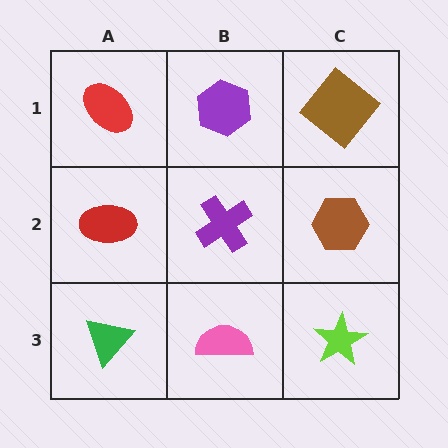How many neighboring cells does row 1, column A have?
2.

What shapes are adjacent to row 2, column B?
A purple hexagon (row 1, column B), a pink semicircle (row 3, column B), a red ellipse (row 2, column A), a brown hexagon (row 2, column C).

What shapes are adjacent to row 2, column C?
A brown diamond (row 1, column C), a lime star (row 3, column C), a purple cross (row 2, column B).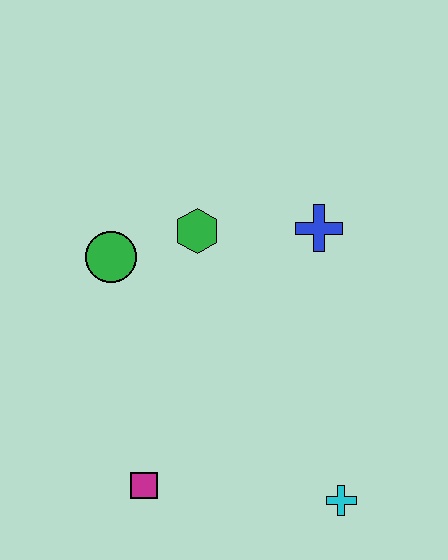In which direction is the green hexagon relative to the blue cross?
The green hexagon is to the left of the blue cross.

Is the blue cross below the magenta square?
No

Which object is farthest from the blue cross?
The magenta square is farthest from the blue cross.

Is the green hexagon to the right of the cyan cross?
No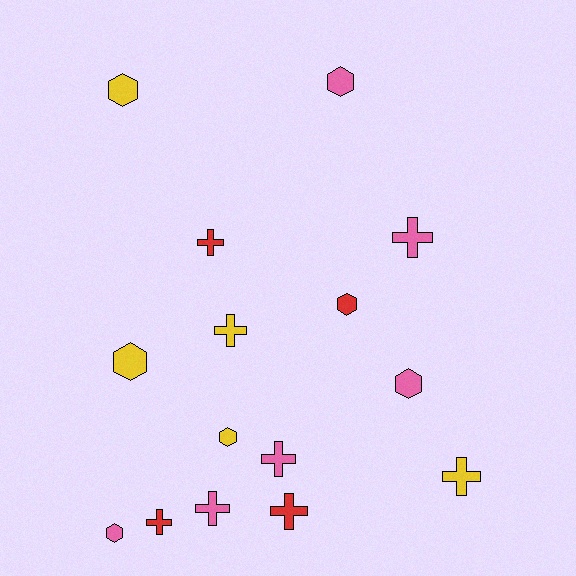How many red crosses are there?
There are 3 red crosses.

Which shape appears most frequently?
Cross, with 8 objects.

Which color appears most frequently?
Pink, with 6 objects.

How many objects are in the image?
There are 15 objects.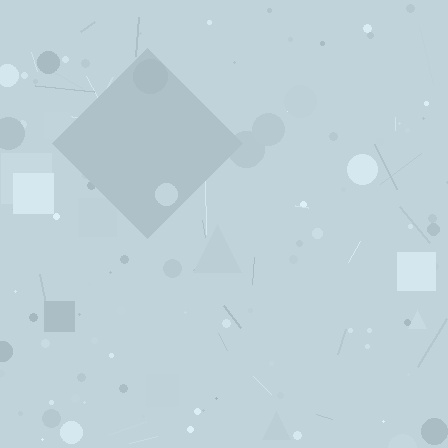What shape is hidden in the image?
A diamond is hidden in the image.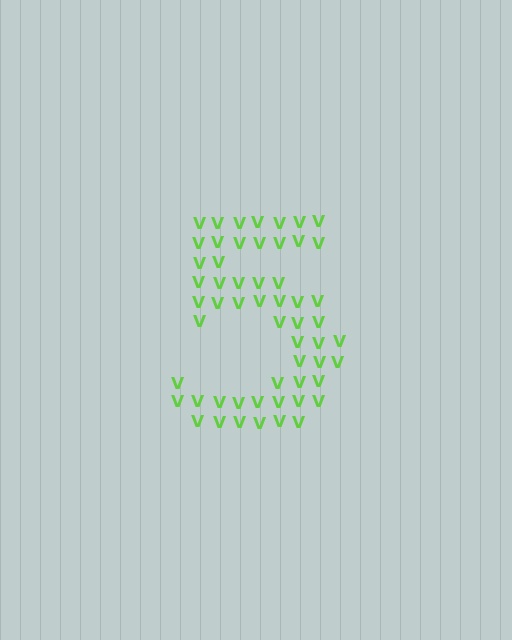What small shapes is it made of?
It is made of small letter V's.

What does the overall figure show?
The overall figure shows the digit 5.